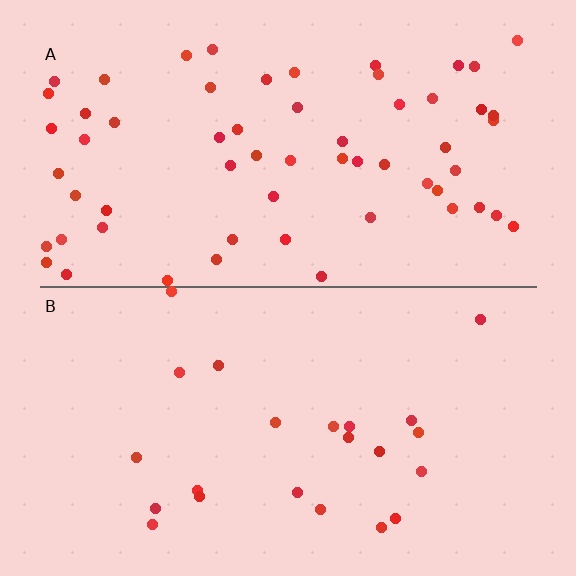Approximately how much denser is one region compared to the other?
Approximately 2.6× — region A over region B.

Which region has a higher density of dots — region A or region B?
A (the top).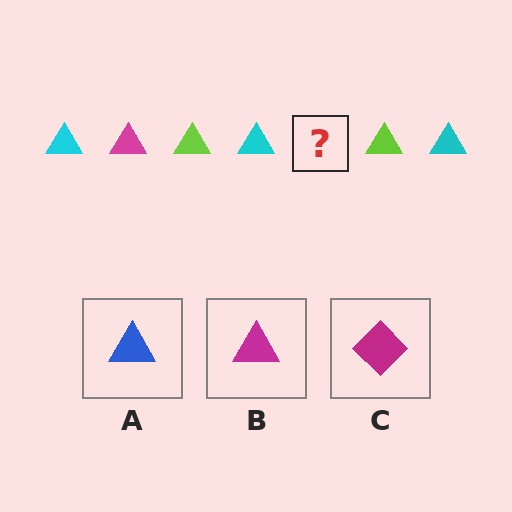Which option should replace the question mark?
Option B.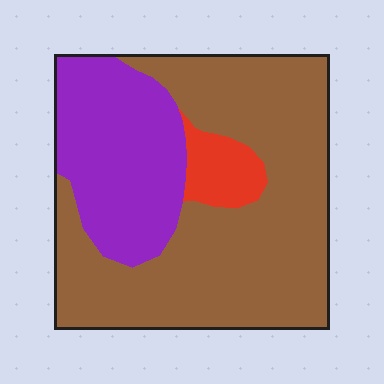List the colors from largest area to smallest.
From largest to smallest: brown, purple, red.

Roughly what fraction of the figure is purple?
Purple covers 29% of the figure.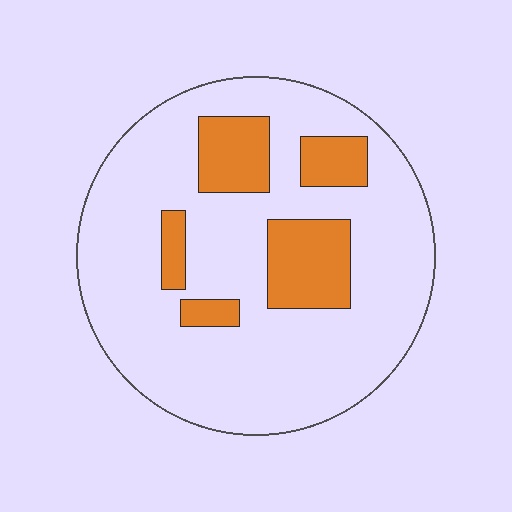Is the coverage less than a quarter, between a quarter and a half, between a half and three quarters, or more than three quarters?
Less than a quarter.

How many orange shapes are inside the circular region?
5.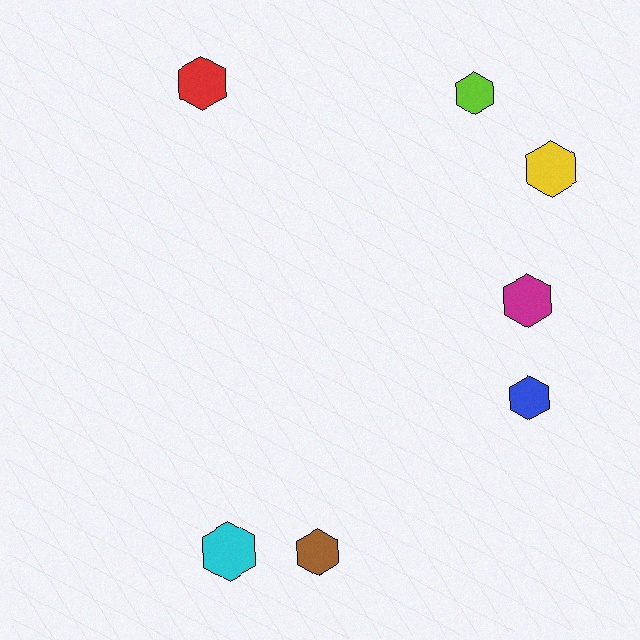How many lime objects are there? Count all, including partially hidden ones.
There is 1 lime object.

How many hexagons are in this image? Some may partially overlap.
There are 7 hexagons.